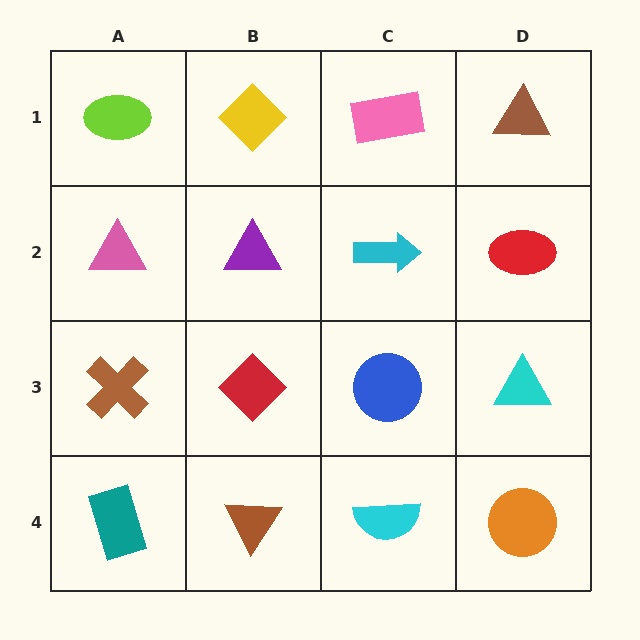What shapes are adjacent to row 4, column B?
A red diamond (row 3, column B), a teal rectangle (row 4, column A), a cyan semicircle (row 4, column C).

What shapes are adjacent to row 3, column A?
A pink triangle (row 2, column A), a teal rectangle (row 4, column A), a red diamond (row 3, column B).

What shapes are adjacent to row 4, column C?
A blue circle (row 3, column C), a brown triangle (row 4, column B), an orange circle (row 4, column D).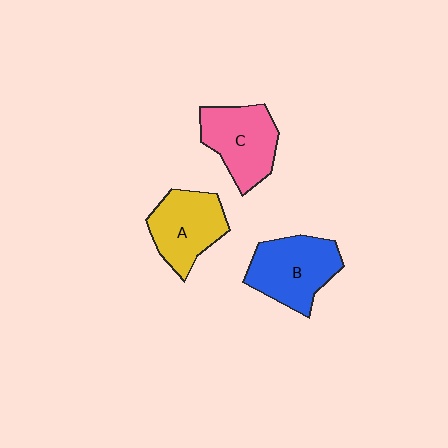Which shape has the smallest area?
Shape A (yellow).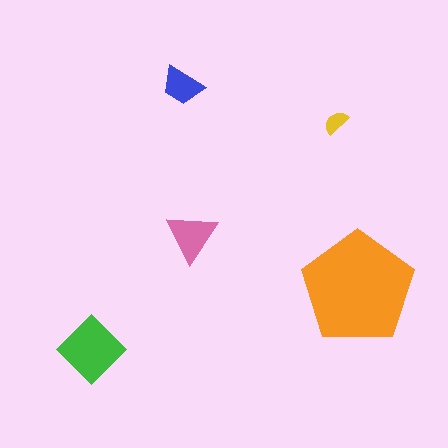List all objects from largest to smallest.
The orange pentagon, the green diamond, the pink triangle, the blue trapezoid, the yellow semicircle.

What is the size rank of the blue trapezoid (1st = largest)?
4th.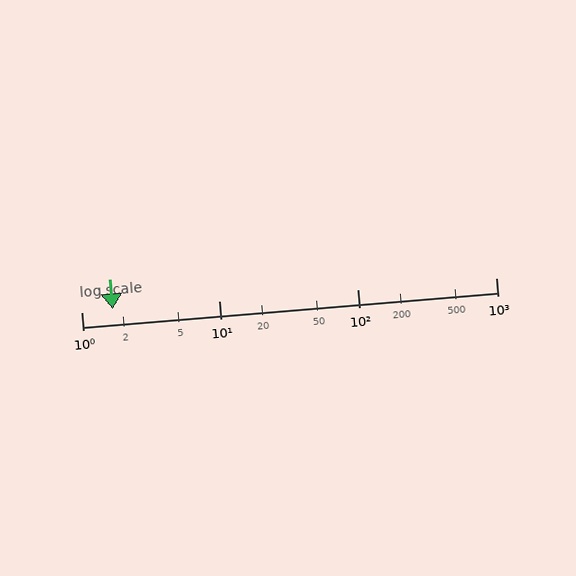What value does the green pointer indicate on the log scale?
The pointer indicates approximately 1.7.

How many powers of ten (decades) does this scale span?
The scale spans 3 decades, from 1 to 1000.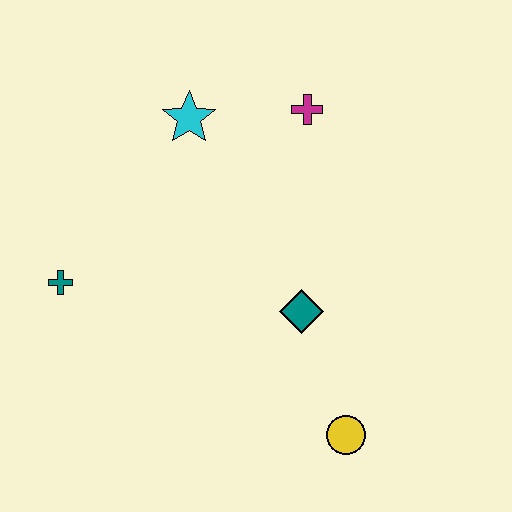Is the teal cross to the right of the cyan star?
No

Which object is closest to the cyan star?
The magenta cross is closest to the cyan star.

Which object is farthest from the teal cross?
The yellow circle is farthest from the teal cross.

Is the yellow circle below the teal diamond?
Yes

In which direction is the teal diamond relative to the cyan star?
The teal diamond is below the cyan star.